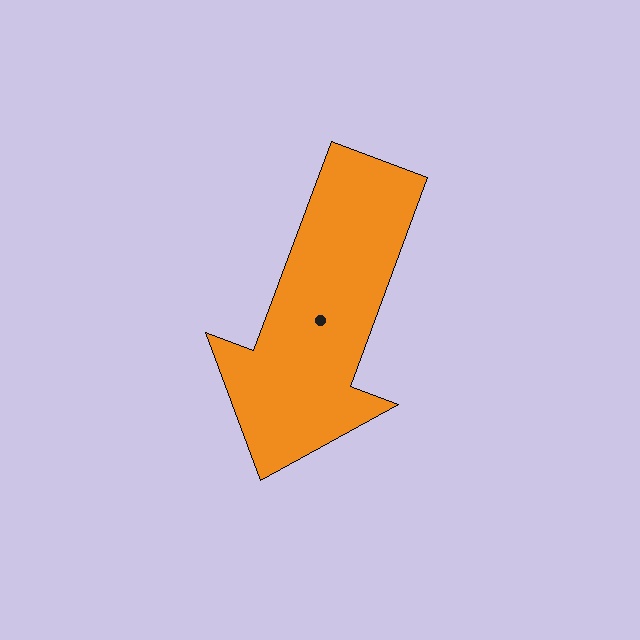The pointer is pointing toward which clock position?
Roughly 7 o'clock.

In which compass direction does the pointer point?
South.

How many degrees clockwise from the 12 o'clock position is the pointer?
Approximately 200 degrees.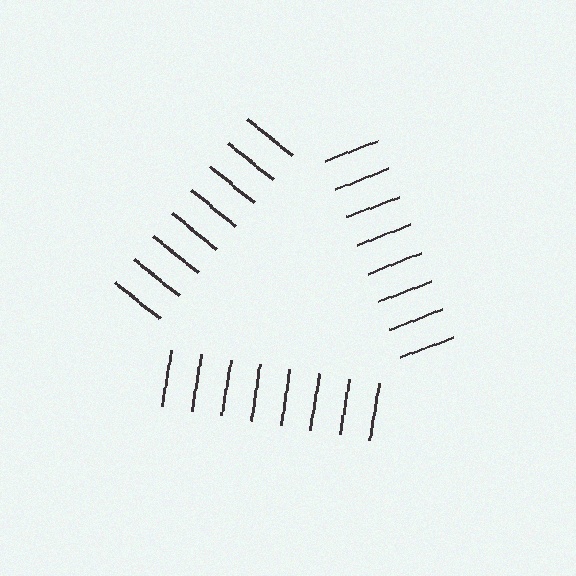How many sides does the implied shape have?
3 sides — the line-ends trace a triangle.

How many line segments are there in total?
24 — 8 along each of the 3 edges.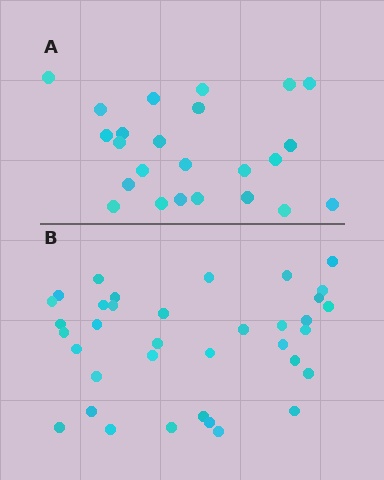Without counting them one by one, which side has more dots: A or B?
Region B (the bottom region) has more dots.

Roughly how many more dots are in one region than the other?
Region B has roughly 12 or so more dots than region A.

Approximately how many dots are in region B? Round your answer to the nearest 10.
About 40 dots. (The exact count is 36, which rounds to 40.)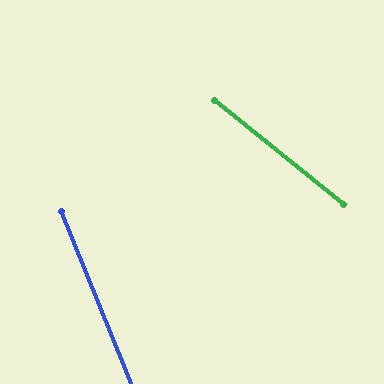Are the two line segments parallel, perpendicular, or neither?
Neither parallel nor perpendicular — they differ by about 29°.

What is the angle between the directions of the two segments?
Approximately 29 degrees.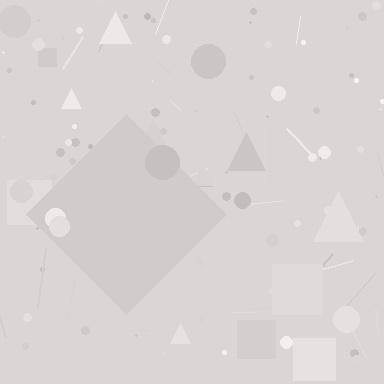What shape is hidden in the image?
A diamond is hidden in the image.